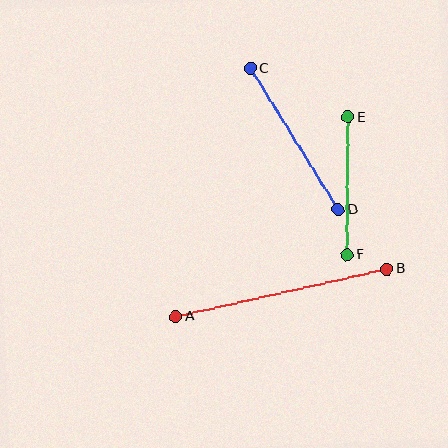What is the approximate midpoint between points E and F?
The midpoint is at approximately (348, 186) pixels.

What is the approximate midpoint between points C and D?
The midpoint is at approximately (294, 139) pixels.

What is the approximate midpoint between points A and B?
The midpoint is at approximately (281, 293) pixels.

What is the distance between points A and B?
The distance is approximately 216 pixels.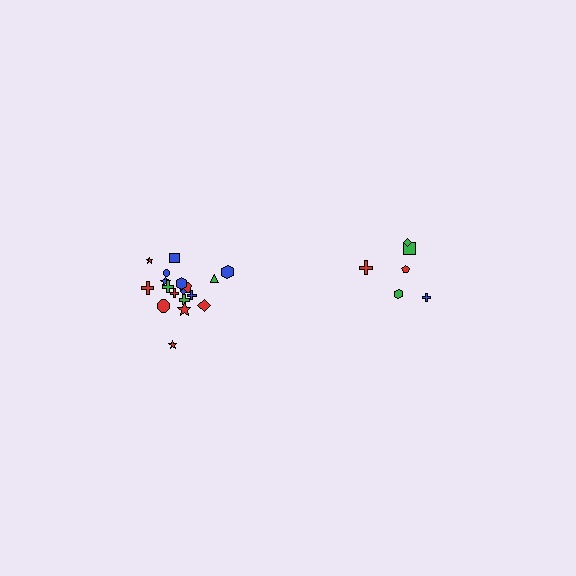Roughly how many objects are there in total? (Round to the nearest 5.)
Roughly 25 objects in total.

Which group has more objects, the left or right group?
The left group.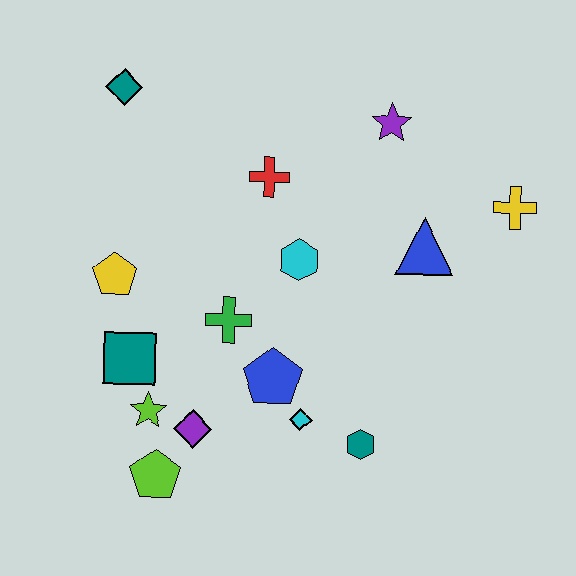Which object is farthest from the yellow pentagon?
The yellow cross is farthest from the yellow pentagon.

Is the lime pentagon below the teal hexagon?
Yes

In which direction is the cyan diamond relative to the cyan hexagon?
The cyan diamond is below the cyan hexagon.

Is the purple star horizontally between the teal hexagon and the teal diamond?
No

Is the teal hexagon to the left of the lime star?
No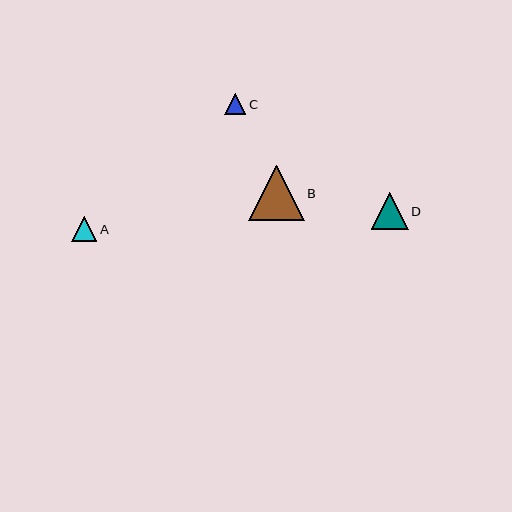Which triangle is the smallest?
Triangle C is the smallest with a size of approximately 21 pixels.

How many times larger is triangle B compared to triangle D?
Triangle B is approximately 1.5 times the size of triangle D.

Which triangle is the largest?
Triangle B is the largest with a size of approximately 55 pixels.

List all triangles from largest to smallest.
From largest to smallest: B, D, A, C.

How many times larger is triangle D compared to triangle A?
Triangle D is approximately 1.5 times the size of triangle A.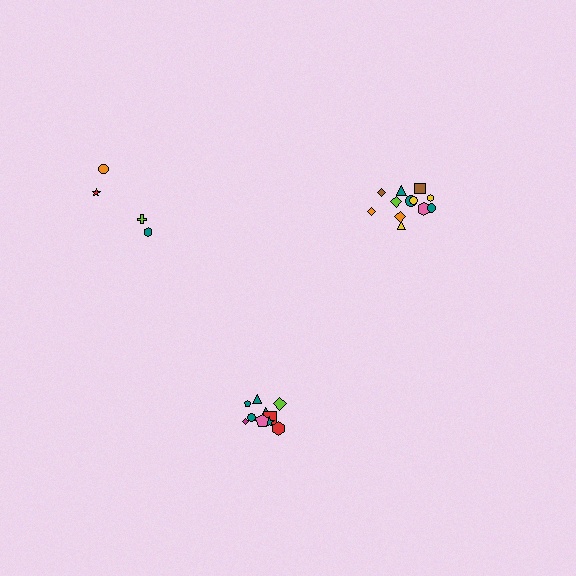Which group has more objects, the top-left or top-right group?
The top-right group.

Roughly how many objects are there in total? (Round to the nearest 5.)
Roughly 30 objects in total.